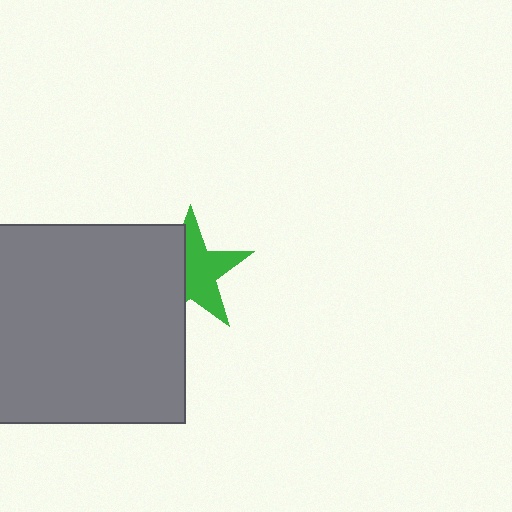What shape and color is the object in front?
The object in front is a gray square.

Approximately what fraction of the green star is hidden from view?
Roughly 42% of the green star is hidden behind the gray square.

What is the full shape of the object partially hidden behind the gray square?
The partially hidden object is a green star.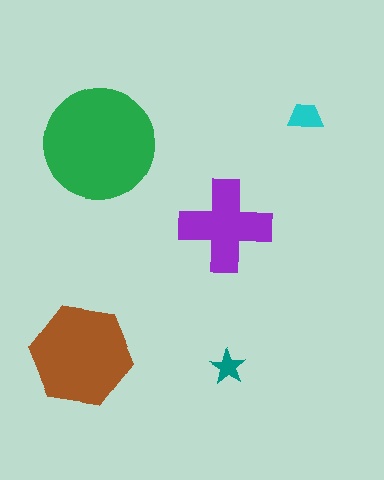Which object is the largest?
The green circle.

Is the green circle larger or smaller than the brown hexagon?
Larger.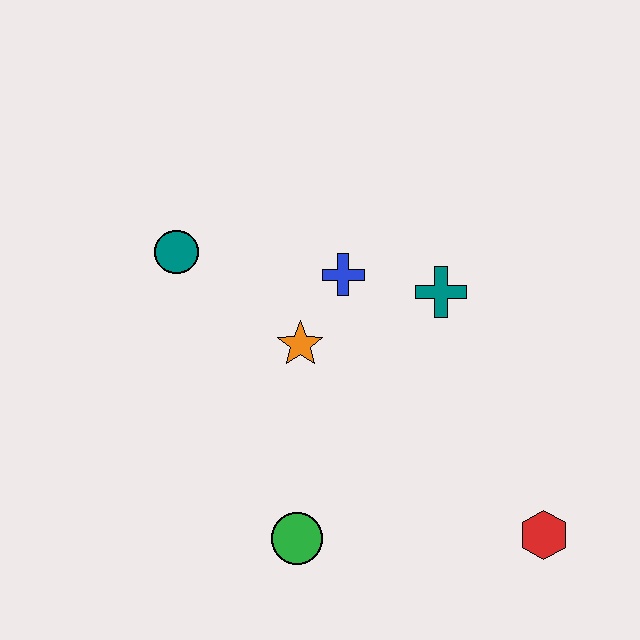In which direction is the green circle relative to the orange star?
The green circle is below the orange star.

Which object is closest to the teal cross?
The blue cross is closest to the teal cross.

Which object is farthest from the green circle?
The teal circle is farthest from the green circle.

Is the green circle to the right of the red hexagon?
No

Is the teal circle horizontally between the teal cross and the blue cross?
No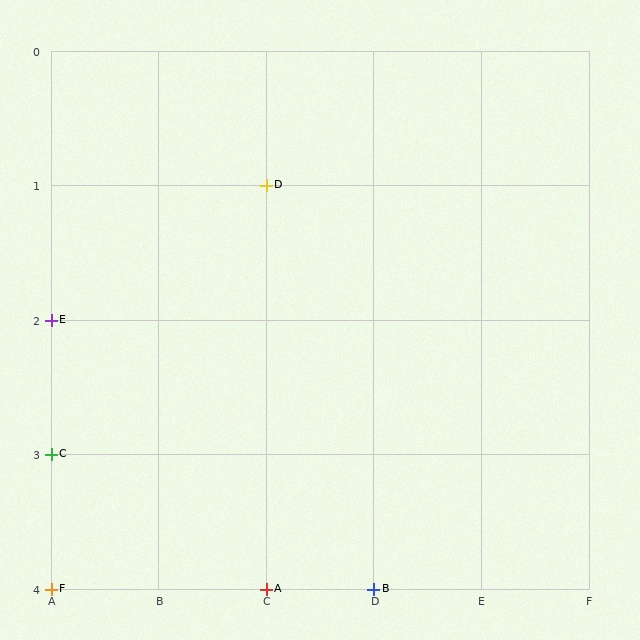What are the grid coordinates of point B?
Point B is at grid coordinates (D, 4).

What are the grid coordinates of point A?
Point A is at grid coordinates (C, 4).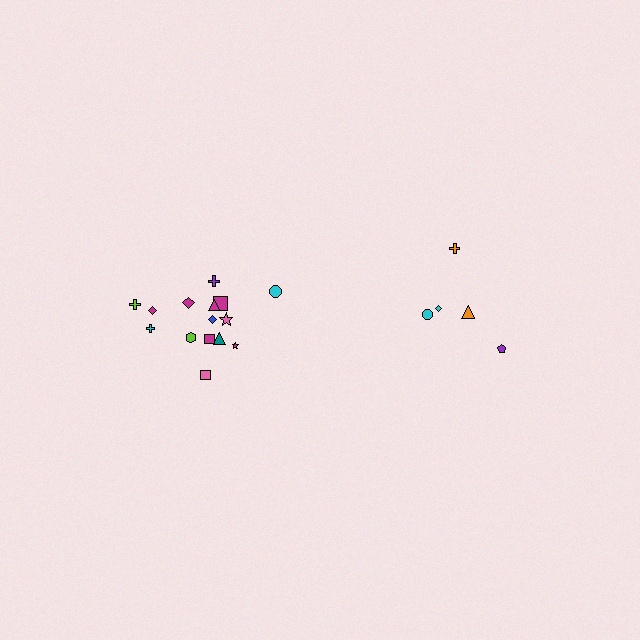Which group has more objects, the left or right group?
The left group.